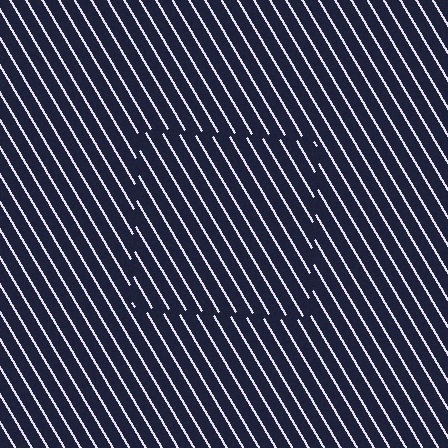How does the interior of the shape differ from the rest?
The interior of the shape contains the same grating, shifted by half a period — the contour is defined by the phase discontinuity where line-ends from the inner and outer gratings abut.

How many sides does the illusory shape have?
4 sides — the line-ends trace a square.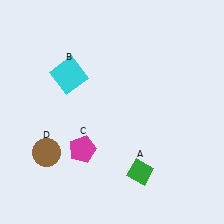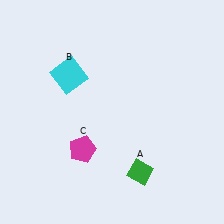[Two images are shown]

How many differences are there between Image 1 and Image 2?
There is 1 difference between the two images.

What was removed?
The brown circle (D) was removed in Image 2.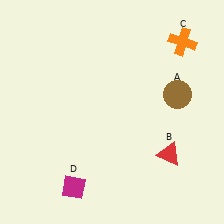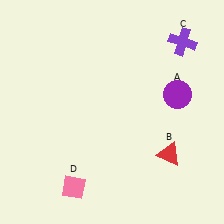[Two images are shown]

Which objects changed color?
A changed from brown to purple. C changed from orange to purple. D changed from magenta to pink.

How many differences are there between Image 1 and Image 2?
There are 3 differences between the two images.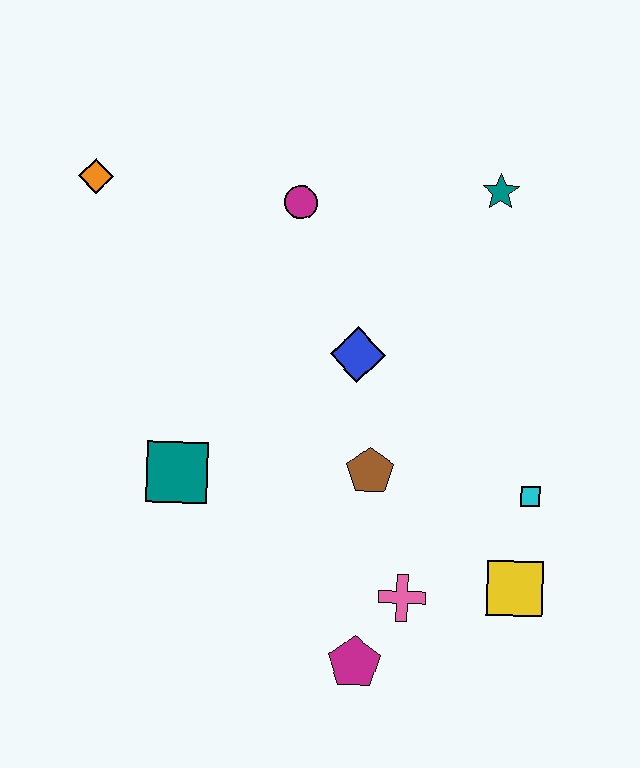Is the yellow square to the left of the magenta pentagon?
No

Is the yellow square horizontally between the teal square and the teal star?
No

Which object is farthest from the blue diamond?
The orange diamond is farthest from the blue diamond.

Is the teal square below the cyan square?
No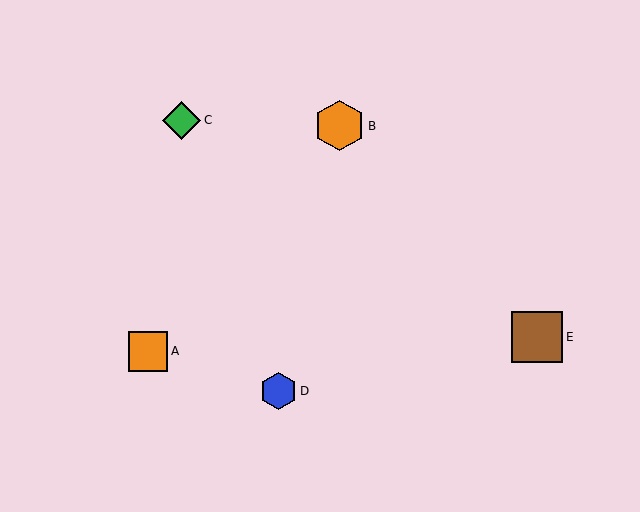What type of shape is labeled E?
Shape E is a brown square.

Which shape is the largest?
The brown square (labeled E) is the largest.